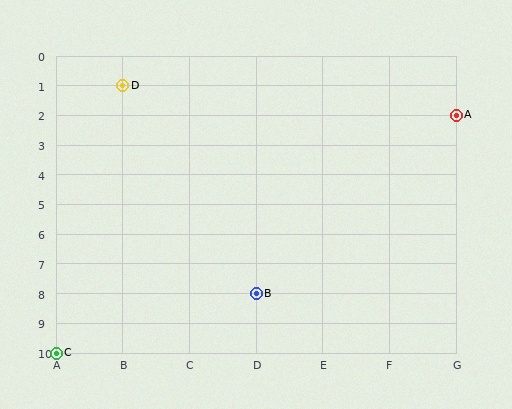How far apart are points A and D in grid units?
Points A and D are 5 columns and 1 row apart (about 5.1 grid units diagonally).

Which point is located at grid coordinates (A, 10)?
Point C is at (A, 10).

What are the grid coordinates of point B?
Point B is at grid coordinates (D, 8).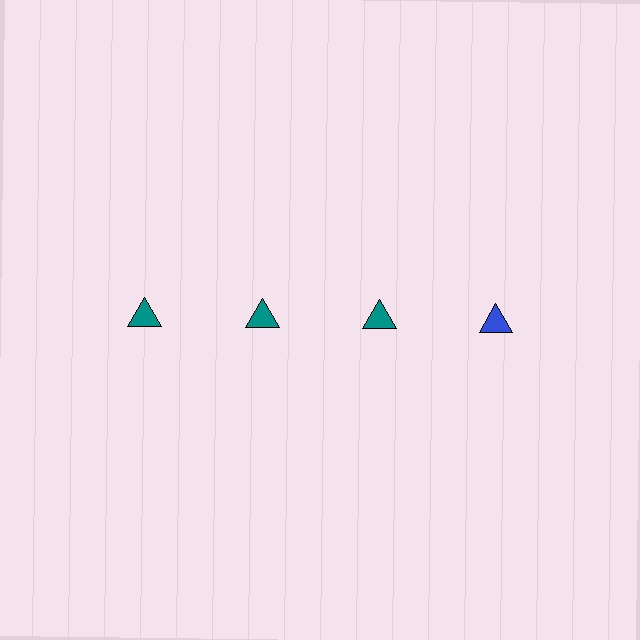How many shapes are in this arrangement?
There are 4 shapes arranged in a grid pattern.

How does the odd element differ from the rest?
It has a different color: blue instead of teal.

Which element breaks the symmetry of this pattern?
The blue triangle in the top row, second from right column breaks the symmetry. All other shapes are teal triangles.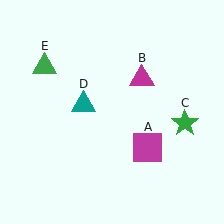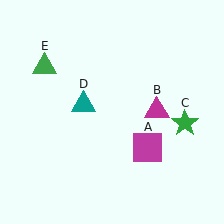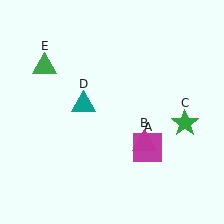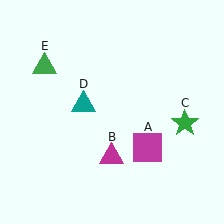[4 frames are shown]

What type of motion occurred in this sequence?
The magenta triangle (object B) rotated clockwise around the center of the scene.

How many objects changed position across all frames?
1 object changed position: magenta triangle (object B).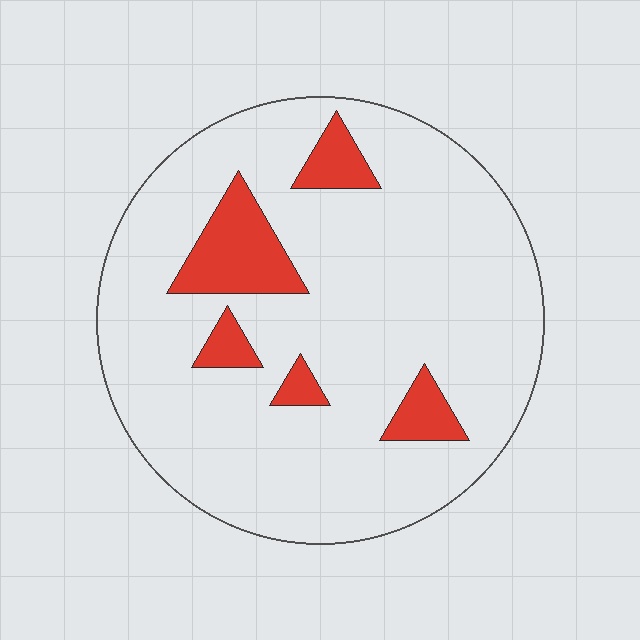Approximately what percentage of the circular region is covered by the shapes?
Approximately 15%.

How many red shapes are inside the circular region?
5.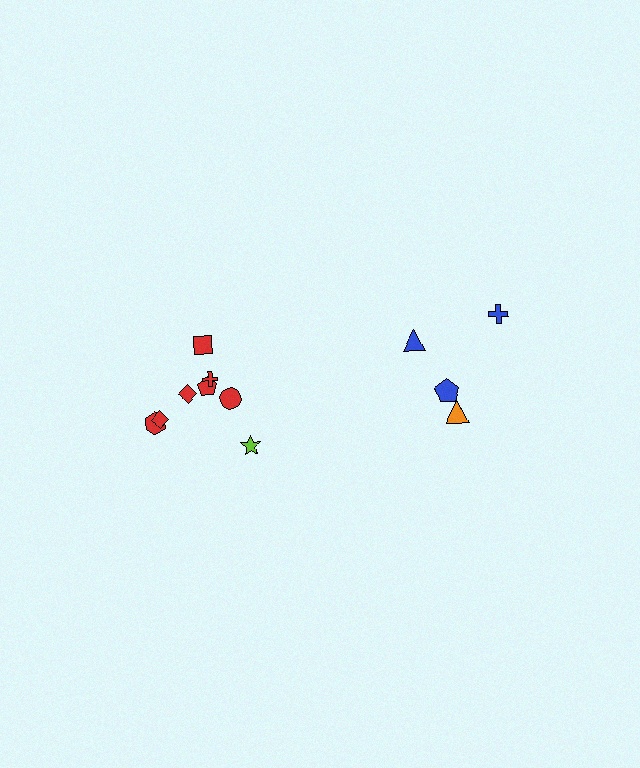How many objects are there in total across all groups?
There are 12 objects.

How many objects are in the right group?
There are 4 objects.